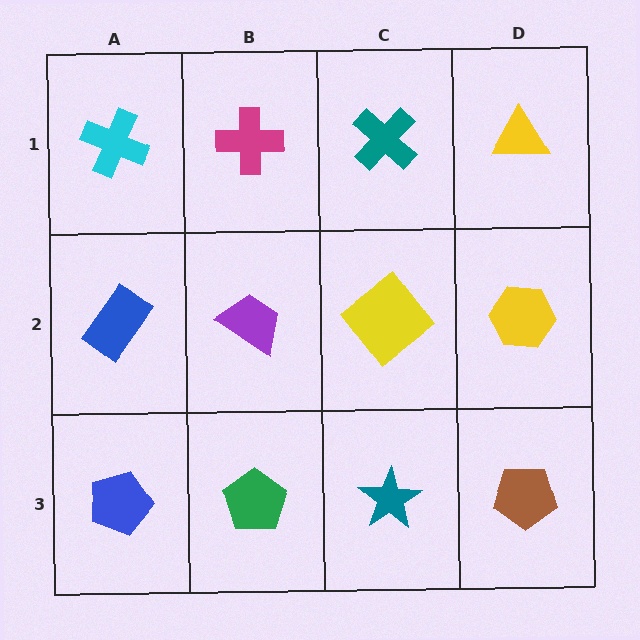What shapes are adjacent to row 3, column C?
A yellow diamond (row 2, column C), a green pentagon (row 3, column B), a brown pentagon (row 3, column D).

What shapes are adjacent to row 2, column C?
A teal cross (row 1, column C), a teal star (row 3, column C), a purple trapezoid (row 2, column B), a yellow hexagon (row 2, column D).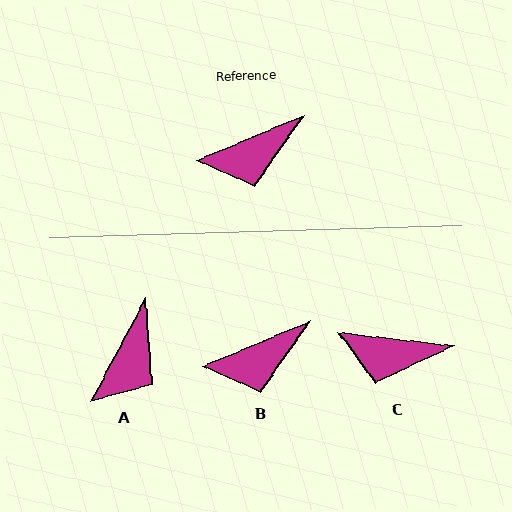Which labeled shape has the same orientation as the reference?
B.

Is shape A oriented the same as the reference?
No, it is off by about 40 degrees.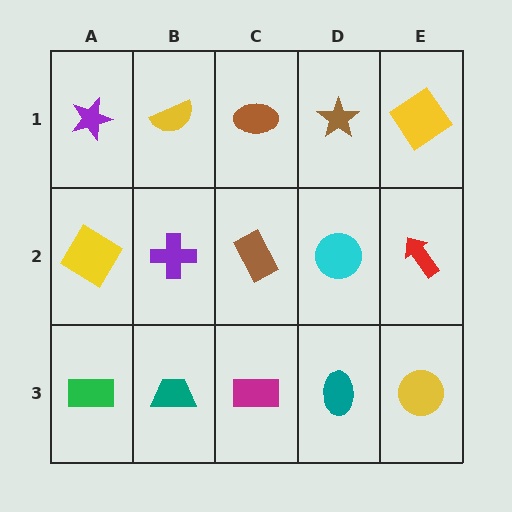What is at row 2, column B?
A purple cross.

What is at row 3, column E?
A yellow circle.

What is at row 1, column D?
A brown star.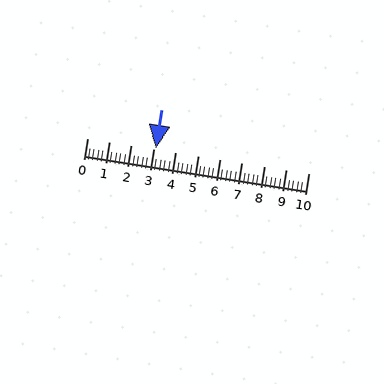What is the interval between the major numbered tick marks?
The major tick marks are spaced 1 units apart.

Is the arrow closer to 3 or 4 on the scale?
The arrow is closer to 3.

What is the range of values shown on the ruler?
The ruler shows values from 0 to 10.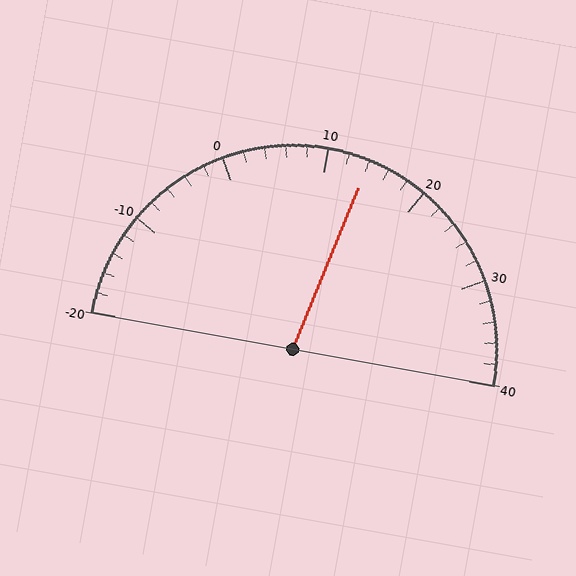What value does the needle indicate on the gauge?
The needle indicates approximately 14.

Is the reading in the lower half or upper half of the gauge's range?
The reading is in the upper half of the range (-20 to 40).